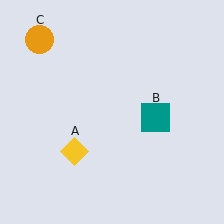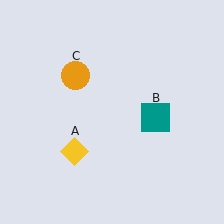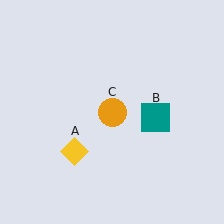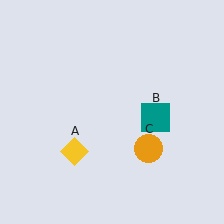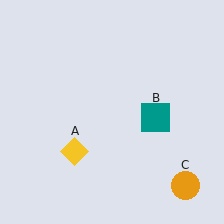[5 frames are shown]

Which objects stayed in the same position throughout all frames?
Yellow diamond (object A) and teal square (object B) remained stationary.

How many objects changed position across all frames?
1 object changed position: orange circle (object C).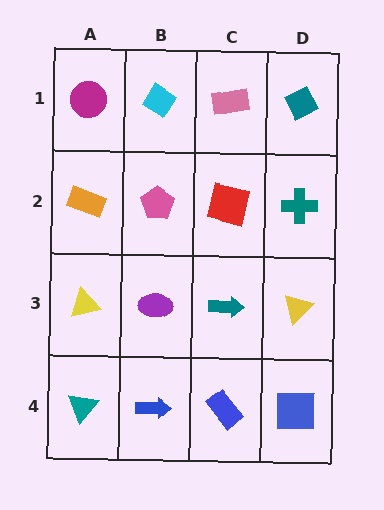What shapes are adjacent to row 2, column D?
A teal diamond (row 1, column D), a yellow triangle (row 3, column D), a red square (row 2, column C).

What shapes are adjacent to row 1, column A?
An orange rectangle (row 2, column A), a cyan diamond (row 1, column B).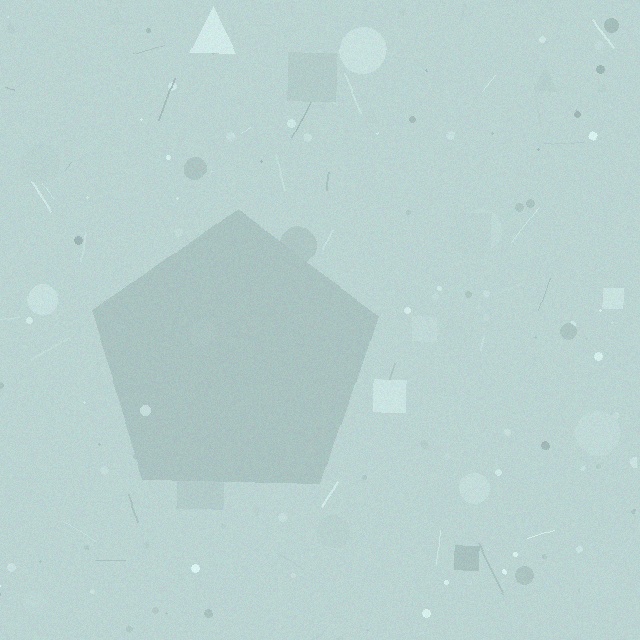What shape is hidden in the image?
A pentagon is hidden in the image.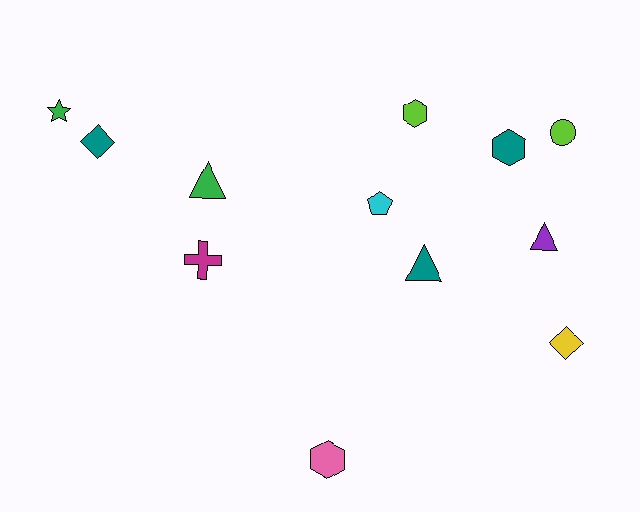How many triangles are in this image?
There are 3 triangles.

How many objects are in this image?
There are 12 objects.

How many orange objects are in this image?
There are no orange objects.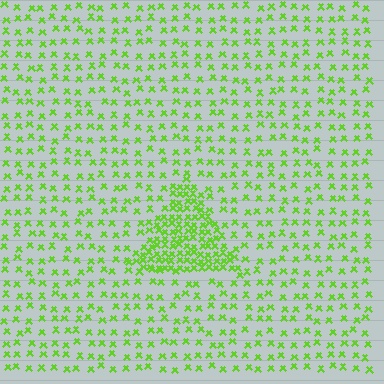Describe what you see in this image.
The image contains small lime elements arranged at two different densities. A triangle-shaped region is visible where the elements are more densely packed than the surrounding area.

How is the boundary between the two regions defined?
The boundary is defined by a change in element density (approximately 2.7x ratio). All elements are the same color, size, and shape.